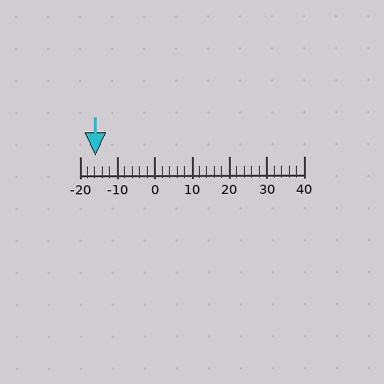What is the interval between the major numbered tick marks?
The major tick marks are spaced 10 units apart.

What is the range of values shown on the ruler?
The ruler shows values from -20 to 40.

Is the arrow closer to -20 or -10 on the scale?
The arrow is closer to -20.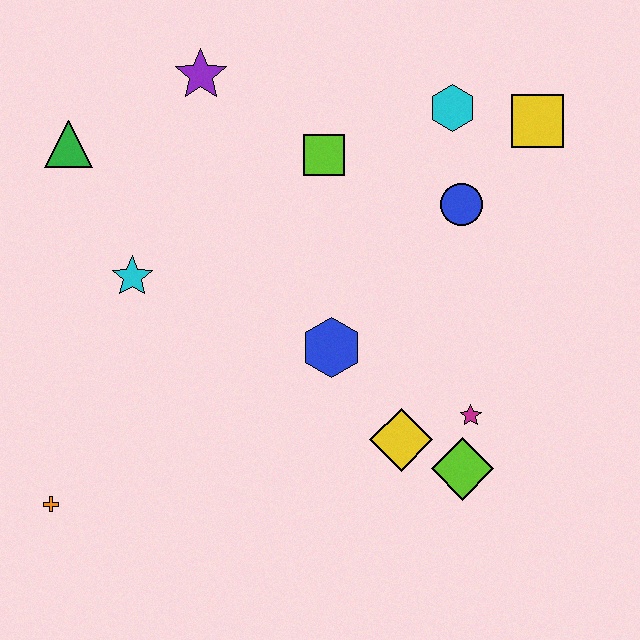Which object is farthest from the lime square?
The orange cross is farthest from the lime square.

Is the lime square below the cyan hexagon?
Yes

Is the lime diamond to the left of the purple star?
No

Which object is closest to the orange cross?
The cyan star is closest to the orange cross.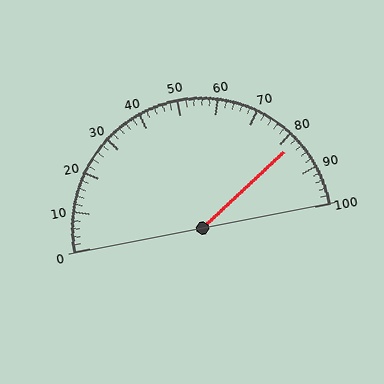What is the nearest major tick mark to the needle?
The nearest major tick mark is 80.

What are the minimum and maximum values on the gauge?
The gauge ranges from 0 to 100.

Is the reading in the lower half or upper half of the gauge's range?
The reading is in the upper half of the range (0 to 100).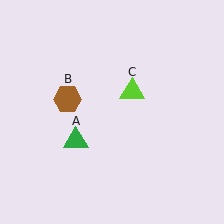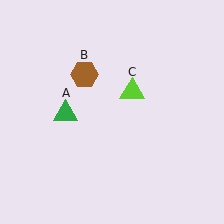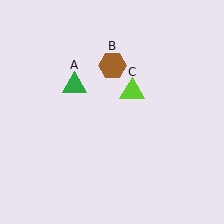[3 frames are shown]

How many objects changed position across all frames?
2 objects changed position: green triangle (object A), brown hexagon (object B).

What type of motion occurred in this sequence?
The green triangle (object A), brown hexagon (object B) rotated clockwise around the center of the scene.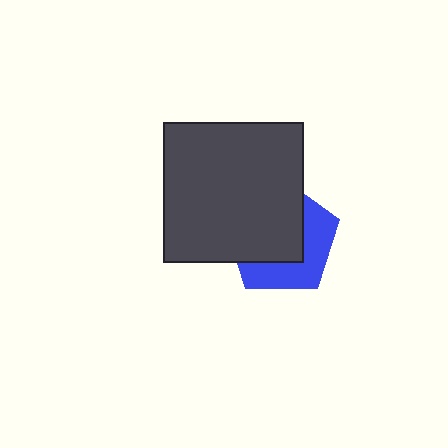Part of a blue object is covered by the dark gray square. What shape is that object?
It is a pentagon.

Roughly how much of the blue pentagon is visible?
A small part of it is visible (roughly 43%).